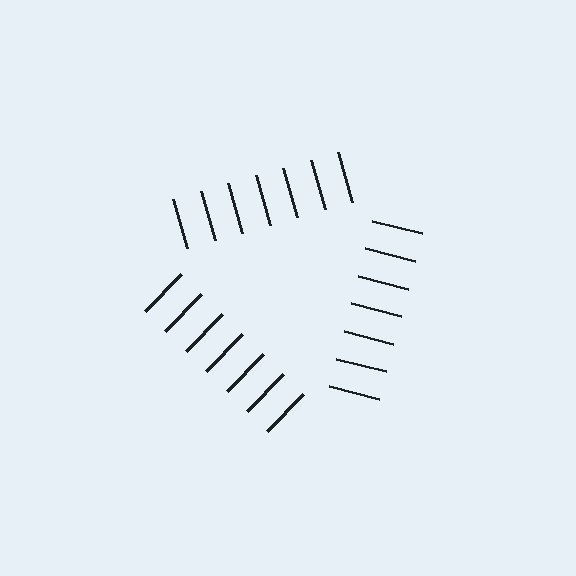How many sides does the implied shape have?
3 sides — the line-ends trace a triangle.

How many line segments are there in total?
21 — 7 along each of the 3 edges.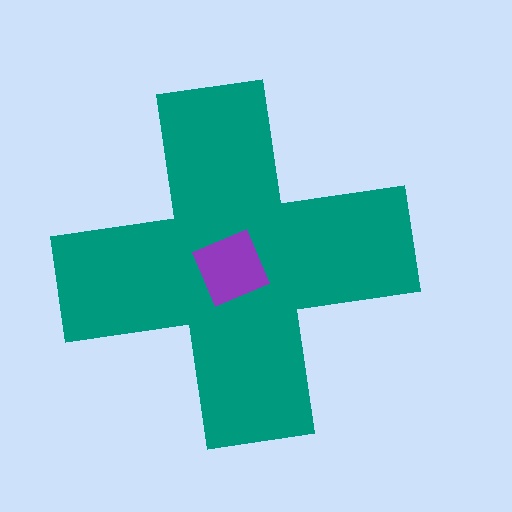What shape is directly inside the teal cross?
The purple square.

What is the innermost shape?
The purple square.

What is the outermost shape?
The teal cross.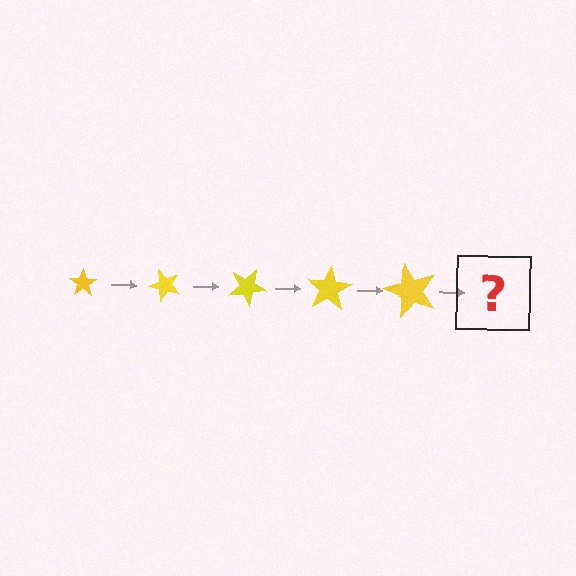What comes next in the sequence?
The next element should be a star, larger than the previous one and rotated 250 degrees from the start.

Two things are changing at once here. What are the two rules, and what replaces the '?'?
The two rules are that the star grows larger each step and it rotates 50 degrees each step. The '?' should be a star, larger than the previous one and rotated 250 degrees from the start.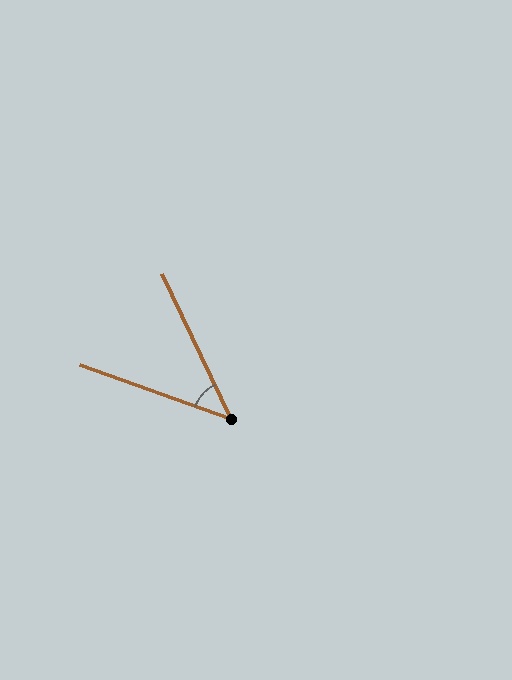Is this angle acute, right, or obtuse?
It is acute.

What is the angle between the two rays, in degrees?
Approximately 45 degrees.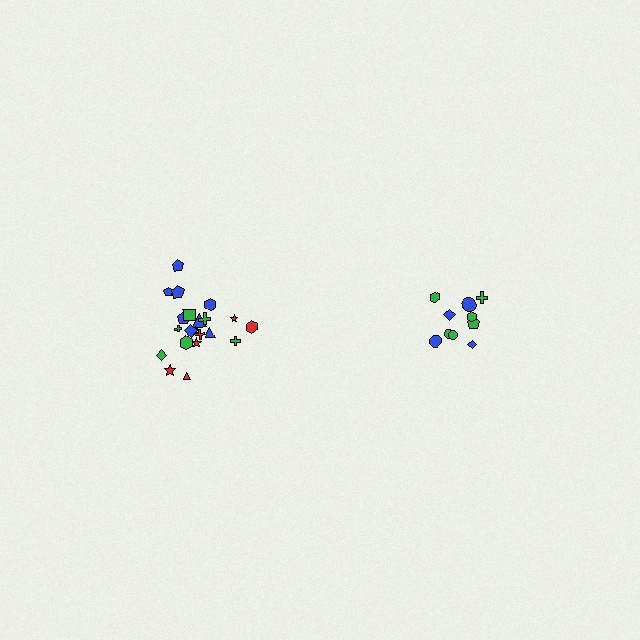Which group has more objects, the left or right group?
The left group.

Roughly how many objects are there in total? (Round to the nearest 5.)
Roughly 30 objects in total.